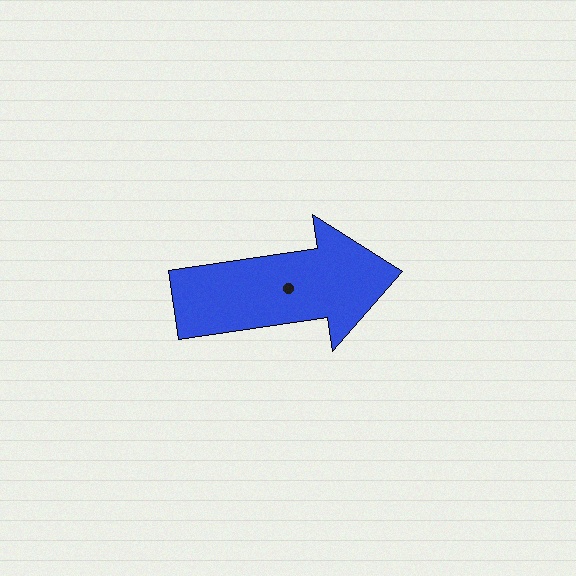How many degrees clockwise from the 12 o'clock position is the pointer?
Approximately 82 degrees.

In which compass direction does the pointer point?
East.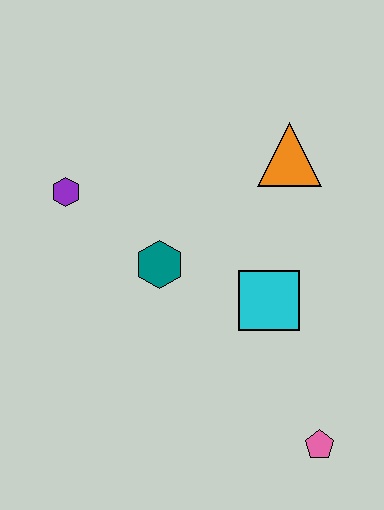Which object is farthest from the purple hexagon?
The pink pentagon is farthest from the purple hexagon.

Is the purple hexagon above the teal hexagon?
Yes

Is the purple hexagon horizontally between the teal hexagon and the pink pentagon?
No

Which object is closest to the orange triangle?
The cyan square is closest to the orange triangle.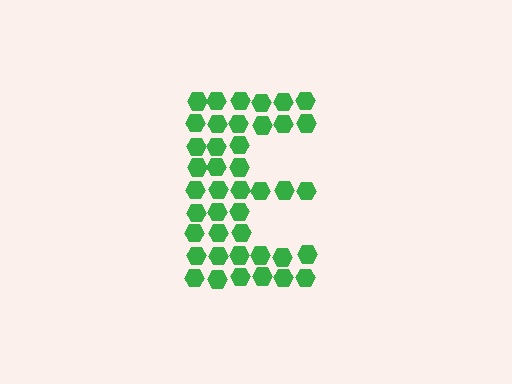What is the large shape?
The large shape is the letter E.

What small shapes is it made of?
It is made of small hexagons.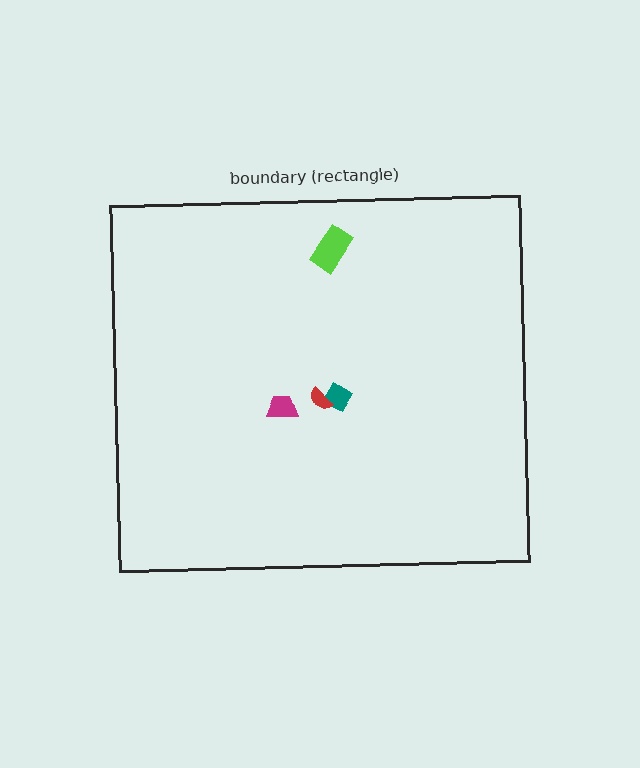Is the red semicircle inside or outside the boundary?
Inside.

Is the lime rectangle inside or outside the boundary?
Inside.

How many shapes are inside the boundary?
4 inside, 0 outside.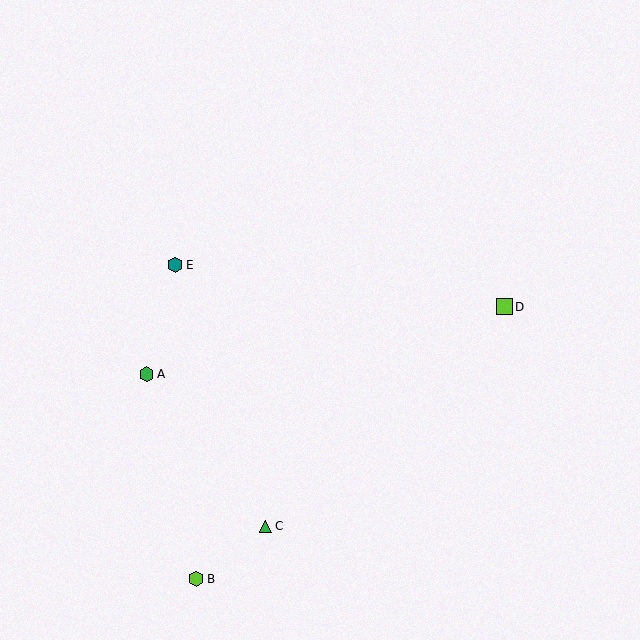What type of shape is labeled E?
Shape E is a teal hexagon.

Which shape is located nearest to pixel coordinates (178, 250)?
The teal hexagon (labeled E) at (175, 265) is nearest to that location.